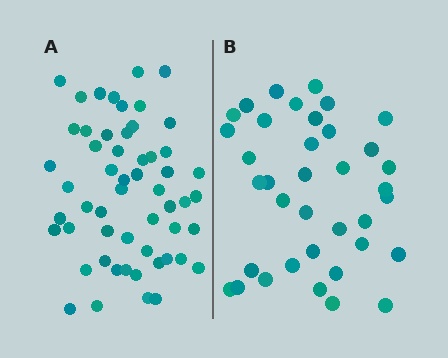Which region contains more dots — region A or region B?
Region A (the left region) has more dots.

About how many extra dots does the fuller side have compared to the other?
Region A has approximately 20 more dots than region B.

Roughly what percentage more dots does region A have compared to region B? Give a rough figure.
About 50% more.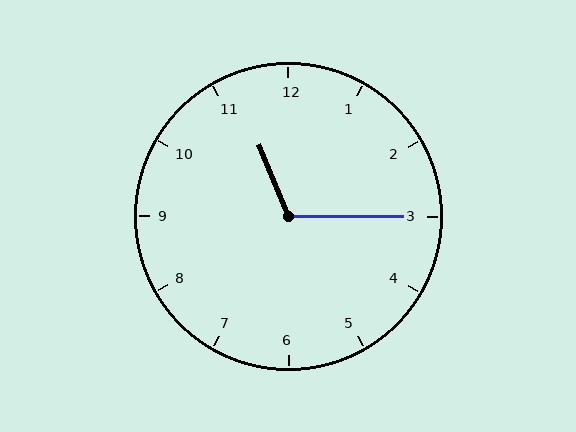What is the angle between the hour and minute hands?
Approximately 112 degrees.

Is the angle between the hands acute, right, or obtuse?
It is obtuse.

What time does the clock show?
11:15.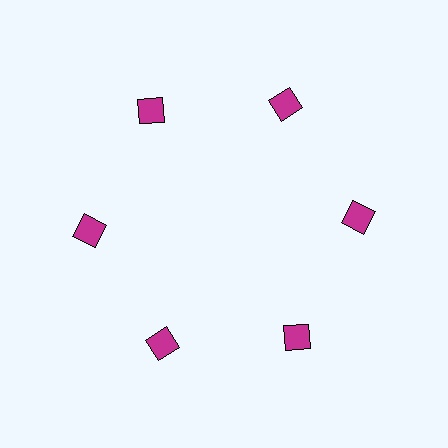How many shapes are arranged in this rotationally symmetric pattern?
There are 6 shapes, arranged in 6 groups of 1.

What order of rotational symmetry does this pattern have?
This pattern has 6-fold rotational symmetry.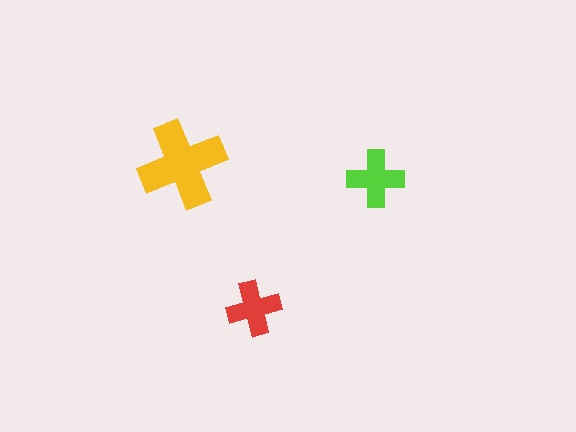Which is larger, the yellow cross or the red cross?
The yellow one.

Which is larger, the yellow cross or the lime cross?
The yellow one.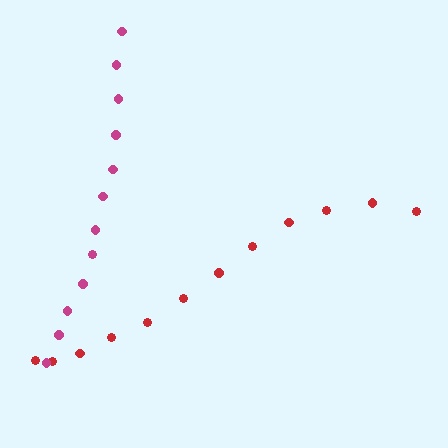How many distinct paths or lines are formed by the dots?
There are 2 distinct paths.